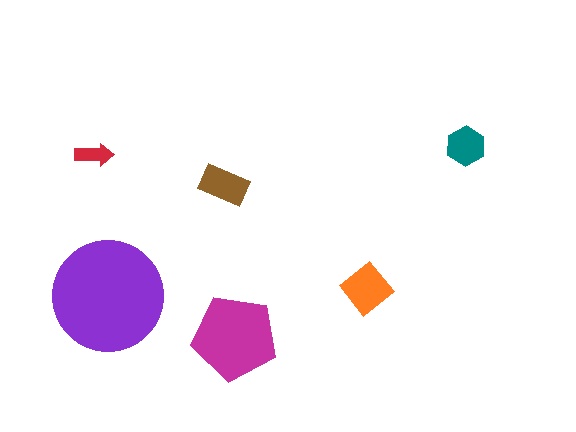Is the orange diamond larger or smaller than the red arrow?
Larger.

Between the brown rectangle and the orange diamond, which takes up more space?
The orange diamond.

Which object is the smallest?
The red arrow.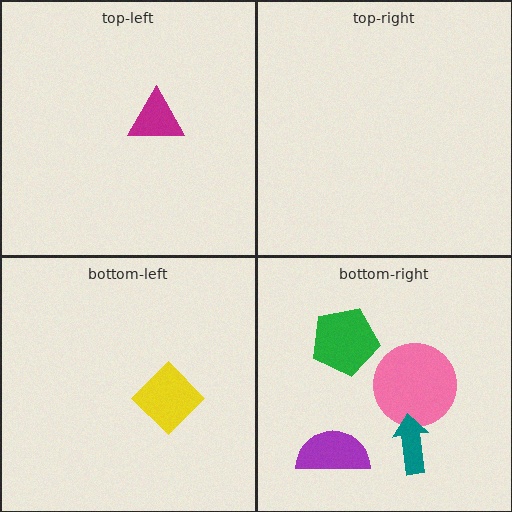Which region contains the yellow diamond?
The bottom-left region.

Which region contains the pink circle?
The bottom-right region.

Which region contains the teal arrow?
The bottom-right region.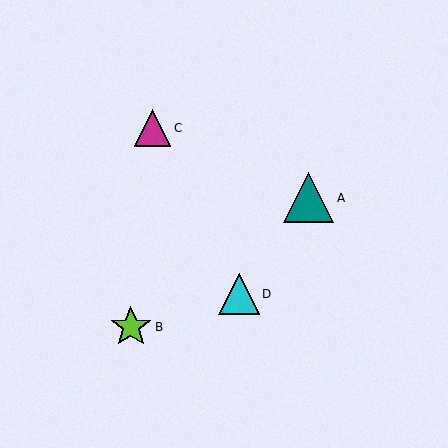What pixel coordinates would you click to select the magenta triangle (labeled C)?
Click at (152, 128) to select the magenta triangle C.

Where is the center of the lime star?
The center of the lime star is at (131, 327).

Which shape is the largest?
The teal triangle (labeled A) is the largest.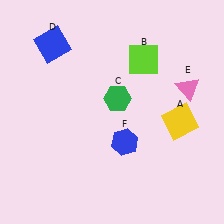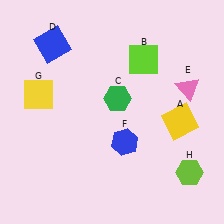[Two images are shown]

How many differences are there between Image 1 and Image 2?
There are 2 differences between the two images.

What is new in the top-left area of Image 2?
A yellow square (G) was added in the top-left area of Image 2.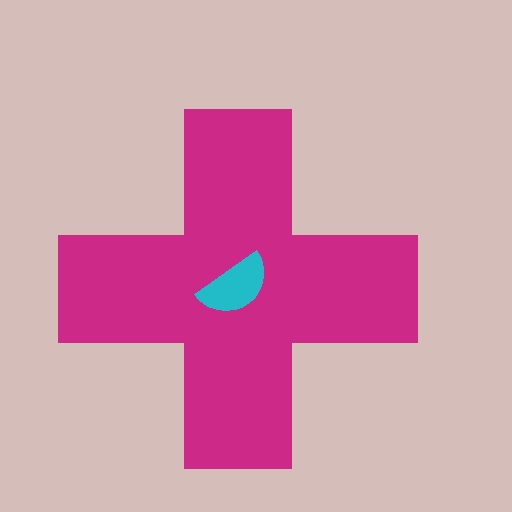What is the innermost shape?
The cyan semicircle.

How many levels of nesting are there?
2.